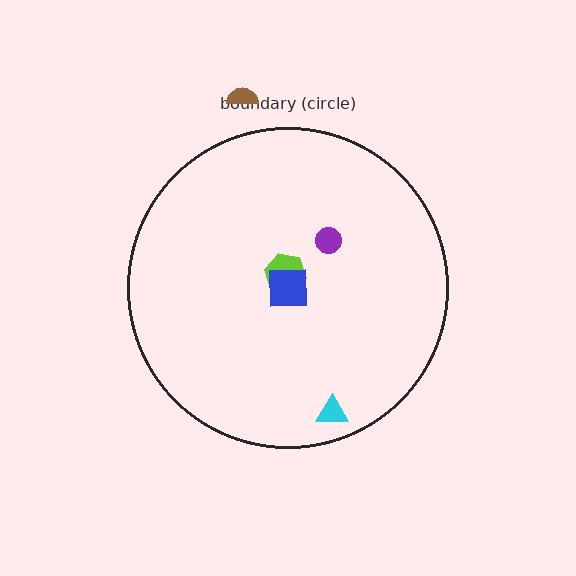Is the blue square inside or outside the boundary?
Inside.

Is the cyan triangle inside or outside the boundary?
Inside.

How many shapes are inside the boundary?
4 inside, 1 outside.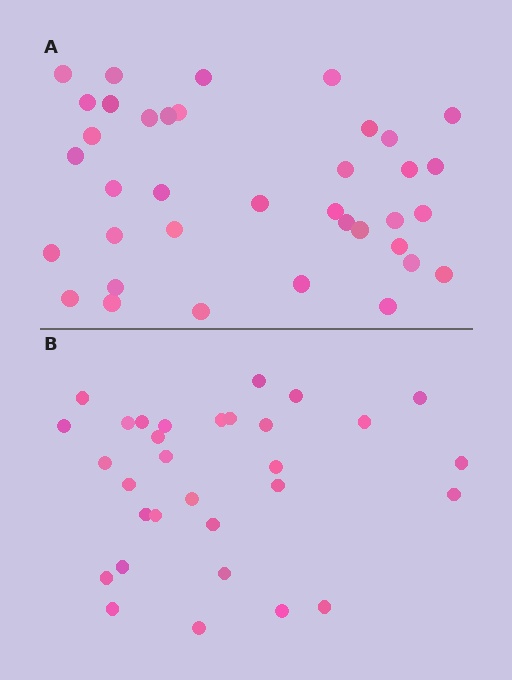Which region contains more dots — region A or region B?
Region A (the top region) has more dots.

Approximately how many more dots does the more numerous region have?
Region A has about 6 more dots than region B.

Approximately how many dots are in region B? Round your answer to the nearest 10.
About 30 dots. (The exact count is 31, which rounds to 30.)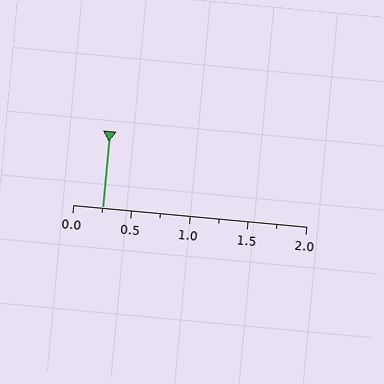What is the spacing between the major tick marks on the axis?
The major ticks are spaced 0.5 apart.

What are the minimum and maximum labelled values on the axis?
The axis runs from 0.0 to 2.0.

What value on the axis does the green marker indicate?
The marker indicates approximately 0.25.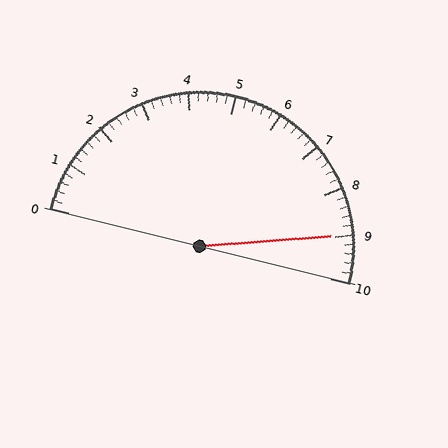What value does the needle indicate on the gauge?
The needle indicates approximately 9.0.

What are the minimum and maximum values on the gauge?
The gauge ranges from 0 to 10.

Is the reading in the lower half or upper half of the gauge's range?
The reading is in the upper half of the range (0 to 10).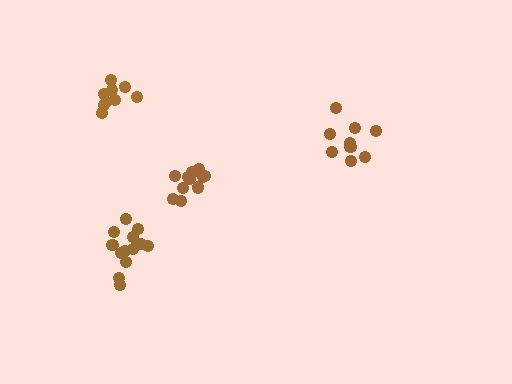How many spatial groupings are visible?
There are 4 spatial groupings.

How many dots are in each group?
Group 1: 9 dots, Group 2: 9 dots, Group 3: 12 dots, Group 4: 13 dots (43 total).